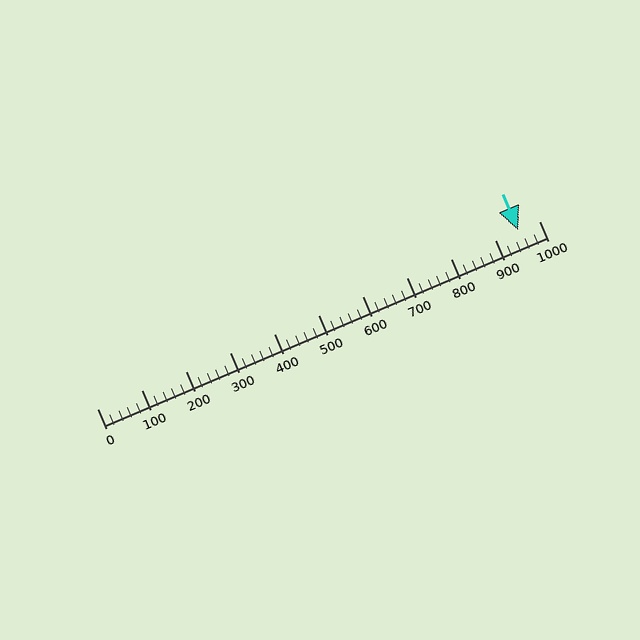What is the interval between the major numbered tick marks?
The major tick marks are spaced 100 units apart.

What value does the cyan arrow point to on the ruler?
The cyan arrow points to approximately 954.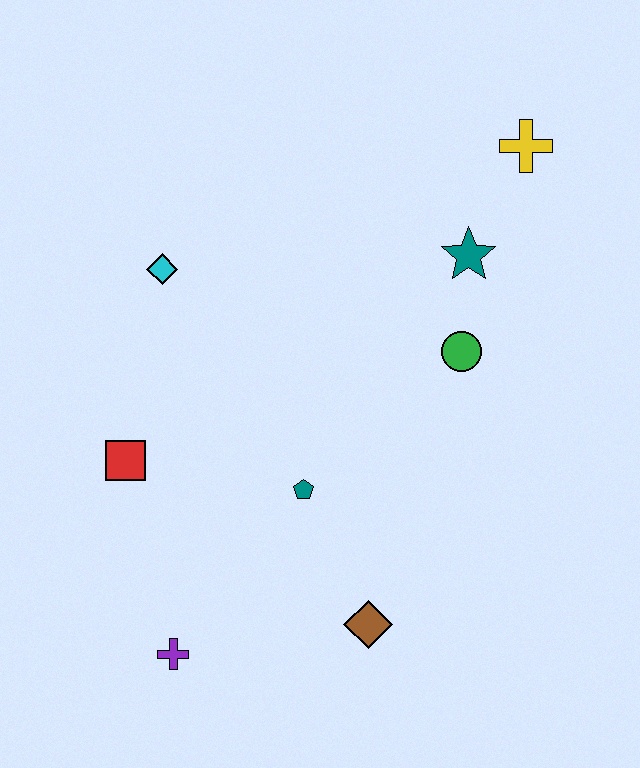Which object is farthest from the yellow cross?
The purple cross is farthest from the yellow cross.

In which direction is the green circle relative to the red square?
The green circle is to the right of the red square.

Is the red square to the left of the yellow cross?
Yes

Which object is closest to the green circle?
The teal star is closest to the green circle.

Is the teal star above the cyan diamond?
Yes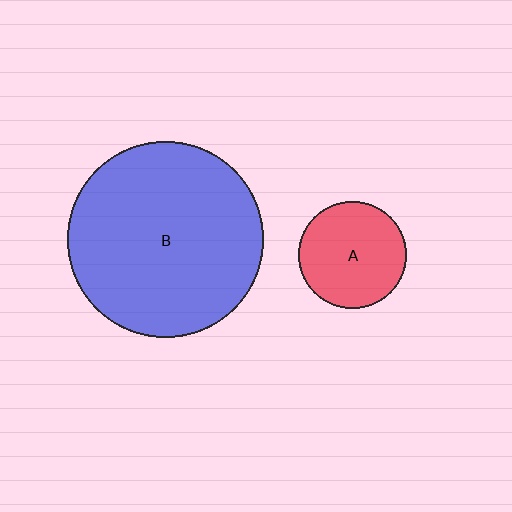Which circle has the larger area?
Circle B (blue).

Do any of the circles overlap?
No, none of the circles overlap.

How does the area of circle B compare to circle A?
Approximately 3.3 times.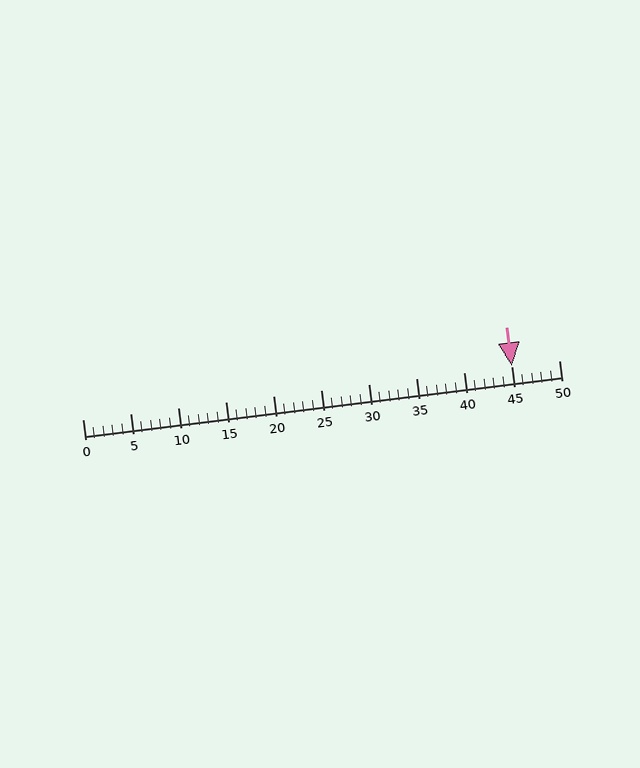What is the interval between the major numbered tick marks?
The major tick marks are spaced 5 units apart.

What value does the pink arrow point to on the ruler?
The pink arrow points to approximately 45.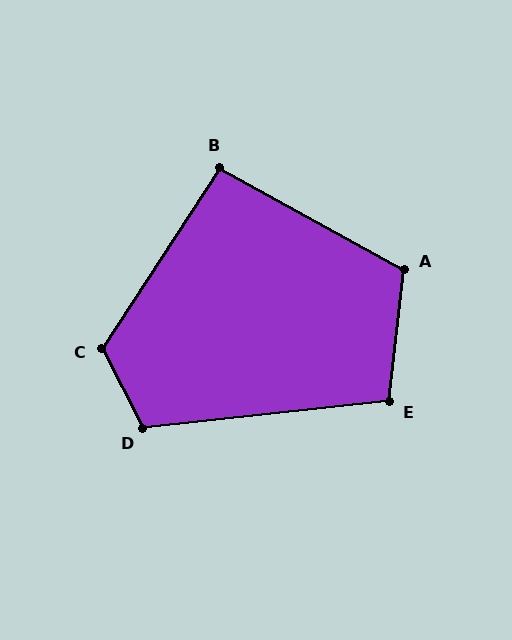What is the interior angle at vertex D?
Approximately 111 degrees (obtuse).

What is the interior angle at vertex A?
Approximately 113 degrees (obtuse).